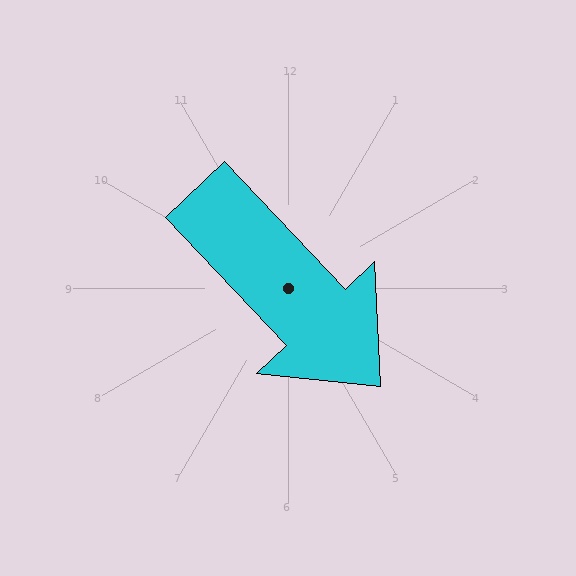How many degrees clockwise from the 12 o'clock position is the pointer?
Approximately 137 degrees.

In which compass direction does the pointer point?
Southeast.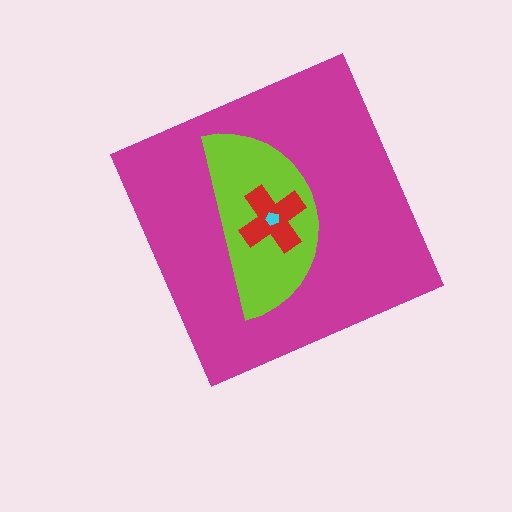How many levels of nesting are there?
4.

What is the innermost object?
The cyan pentagon.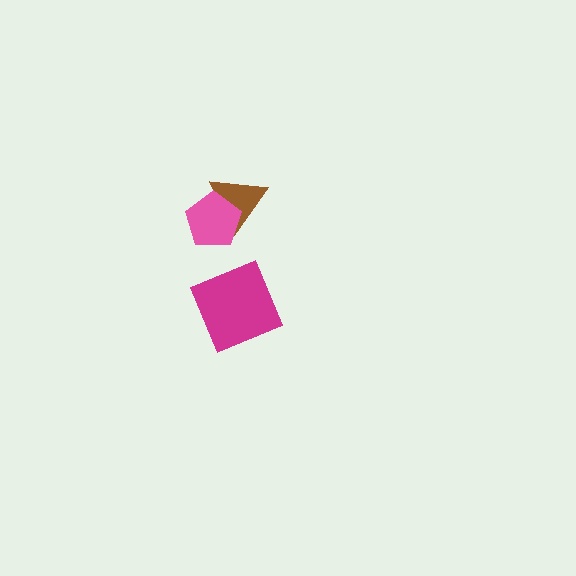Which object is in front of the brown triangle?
The pink pentagon is in front of the brown triangle.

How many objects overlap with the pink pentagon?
1 object overlaps with the pink pentagon.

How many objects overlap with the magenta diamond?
0 objects overlap with the magenta diamond.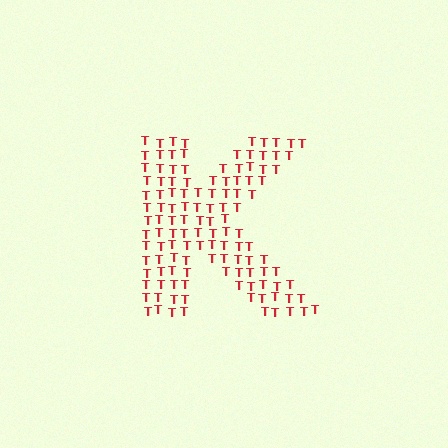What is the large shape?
The large shape is the letter K.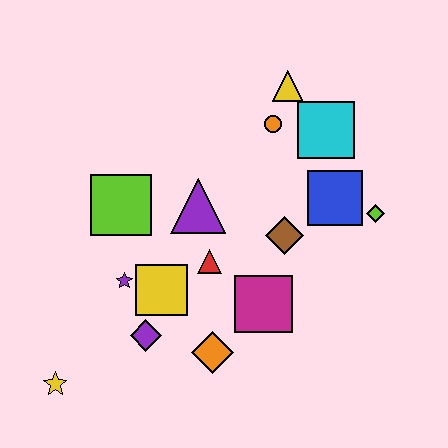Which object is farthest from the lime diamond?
The yellow star is farthest from the lime diamond.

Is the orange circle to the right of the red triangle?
Yes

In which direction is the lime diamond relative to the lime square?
The lime diamond is to the right of the lime square.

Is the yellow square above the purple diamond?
Yes